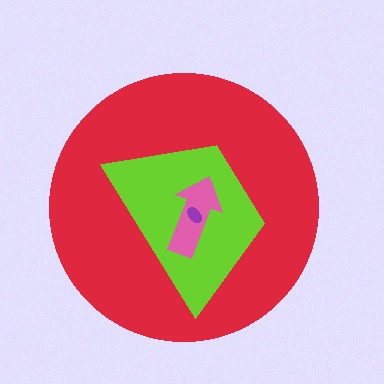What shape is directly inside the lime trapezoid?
The pink arrow.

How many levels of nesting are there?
4.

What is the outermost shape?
The red circle.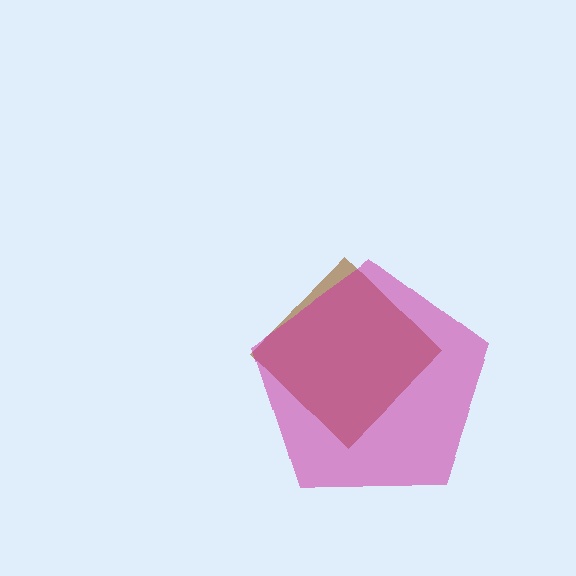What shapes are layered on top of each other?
The layered shapes are: a brown diamond, a magenta pentagon.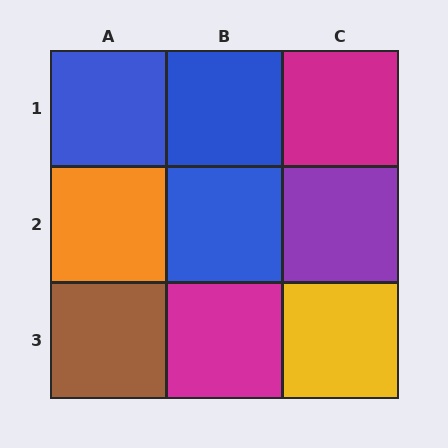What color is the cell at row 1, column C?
Magenta.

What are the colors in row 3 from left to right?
Brown, magenta, yellow.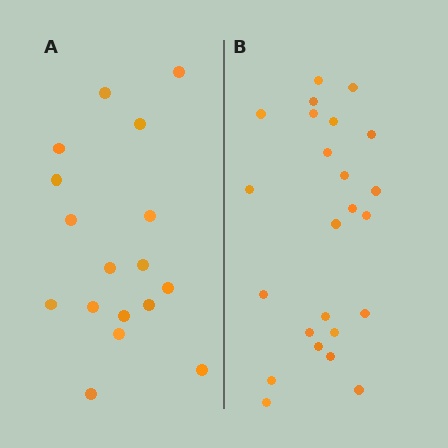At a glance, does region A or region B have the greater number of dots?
Region B (the right region) has more dots.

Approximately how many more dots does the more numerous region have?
Region B has roughly 8 or so more dots than region A.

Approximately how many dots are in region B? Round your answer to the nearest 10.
About 20 dots. (The exact count is 24, which rounds to 20.)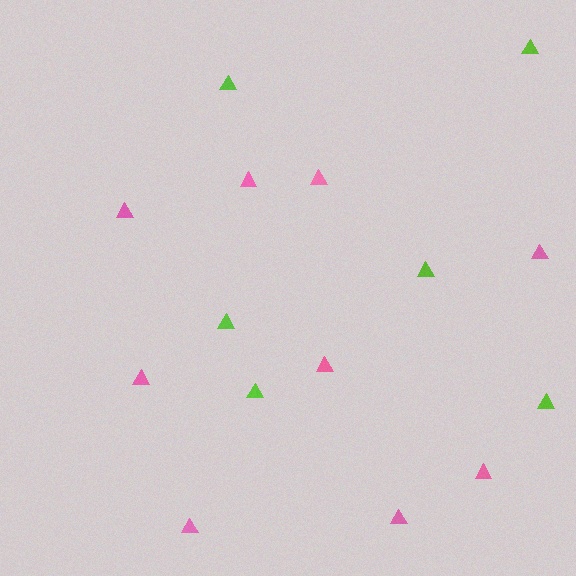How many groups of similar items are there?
There are 2 groups: one group of pink triangles (9) and one group of lime triangles (6).